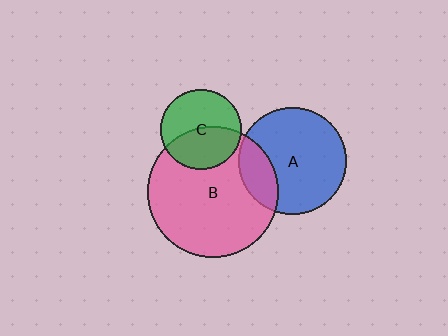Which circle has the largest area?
Circle B (pink).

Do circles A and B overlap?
Yes.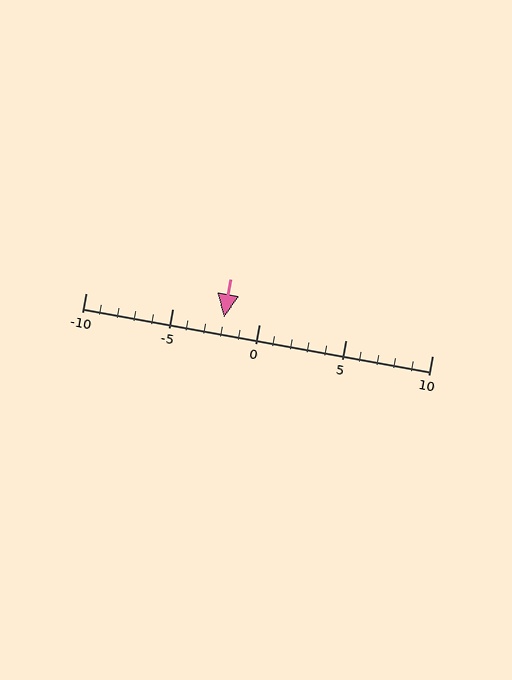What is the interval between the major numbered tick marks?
The major tick marks are spaced 5 units apart.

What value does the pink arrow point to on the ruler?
The pink arrow points to approximately -2.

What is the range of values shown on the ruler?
The ruler shows values from -10 to 10.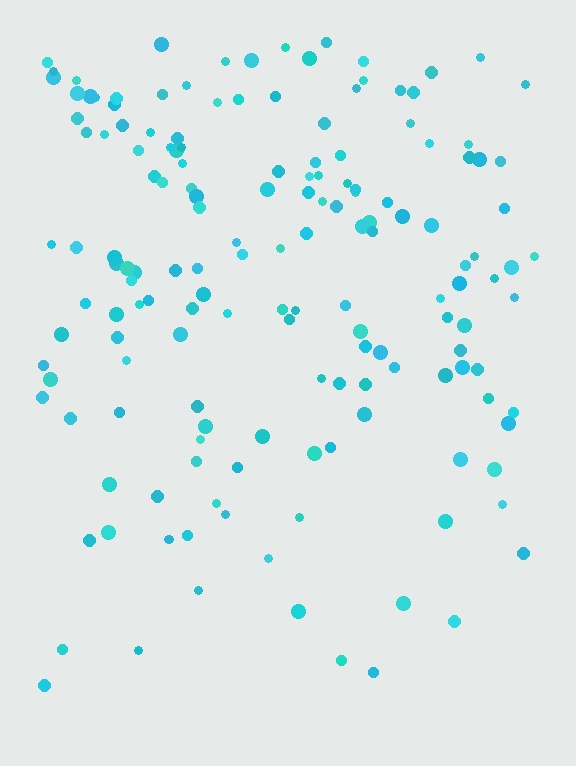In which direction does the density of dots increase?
From bottom to top, with the top side densest.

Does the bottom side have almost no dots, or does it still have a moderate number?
Still a moderate number, just noticeably fewer than the top.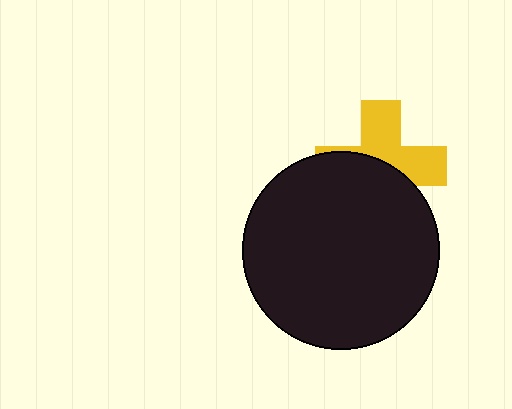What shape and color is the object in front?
The object in front is a black circle.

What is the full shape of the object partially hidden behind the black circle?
The partially hidden object is a yellow cross.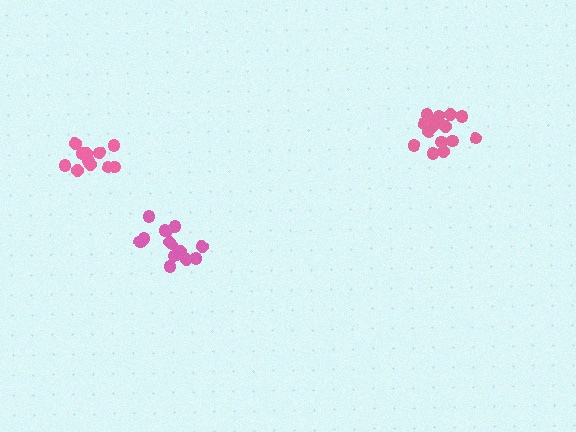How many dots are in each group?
Group 1: 15 dots, Group 2: 16 dots, Group 3: 11 dots (42 total).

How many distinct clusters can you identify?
There are 3 distinct clusters.